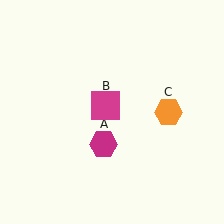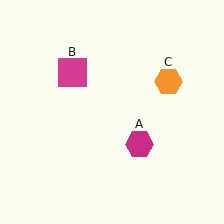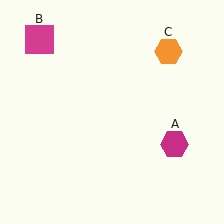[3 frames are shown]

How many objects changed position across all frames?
3 objects changed position: magenta hexagon (object A), magenta square (object B), orange hexagon (object C).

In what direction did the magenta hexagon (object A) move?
The magenta hexagon (object A) moved right.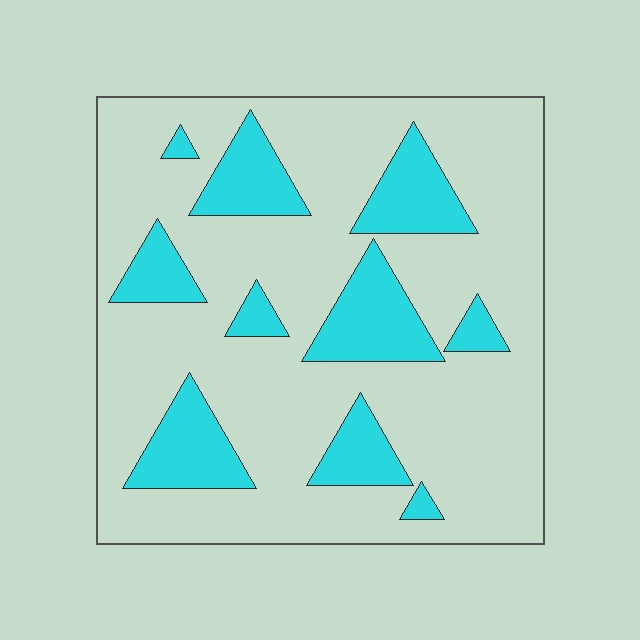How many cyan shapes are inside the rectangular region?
10.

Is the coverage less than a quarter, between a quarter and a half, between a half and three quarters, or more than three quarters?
Less than a quarter.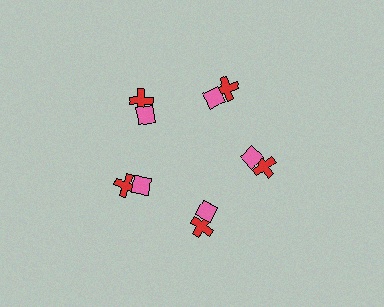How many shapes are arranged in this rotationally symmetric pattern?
There are 10 shapes, arranged in 5 groups of 2.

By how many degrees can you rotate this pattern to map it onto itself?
The pattern maps onto itself every 72 degrees of rotation.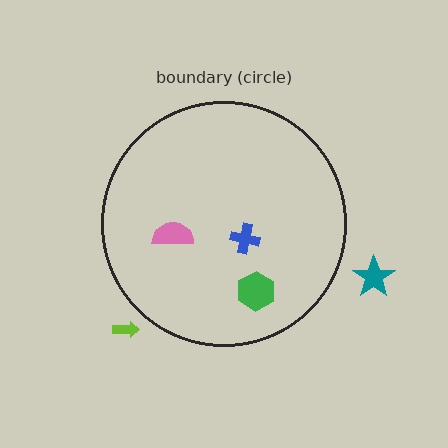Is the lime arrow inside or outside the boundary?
Outside.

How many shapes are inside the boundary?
3 inside, 2 outside.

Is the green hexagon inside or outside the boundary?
Inside.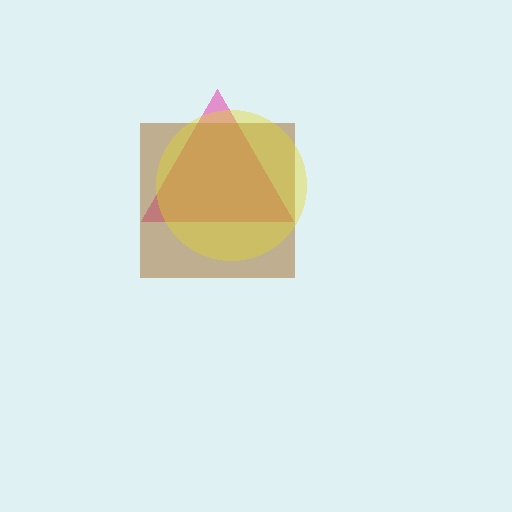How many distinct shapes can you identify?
There are 3 distinct shapes: a pink triangle, a brown square, a yellow circle.